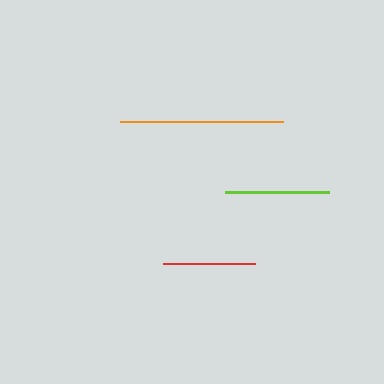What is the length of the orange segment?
The orange segment is approximately 163 pixels long.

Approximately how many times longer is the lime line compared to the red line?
The lime line is approximately 1.1 times the length of the red line.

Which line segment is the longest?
The orange line is the longest at approximately 163 pixels.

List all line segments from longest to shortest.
From longest to shortest: orange, lime, red.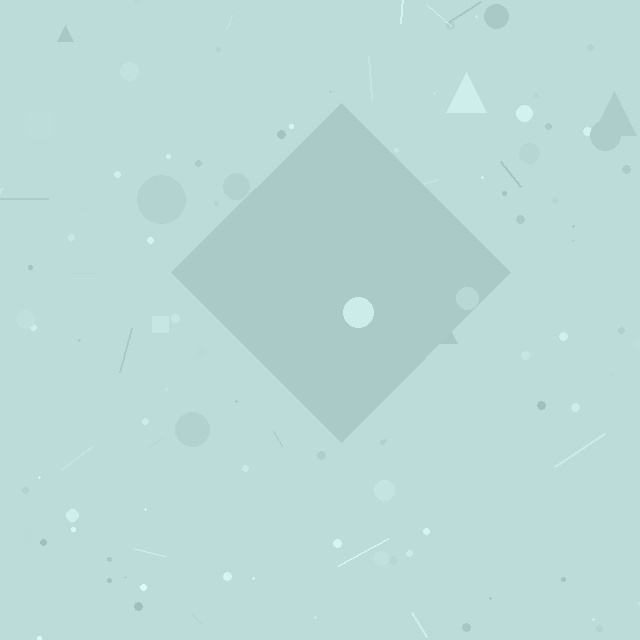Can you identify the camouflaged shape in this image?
The camouflaged shape is a diamond.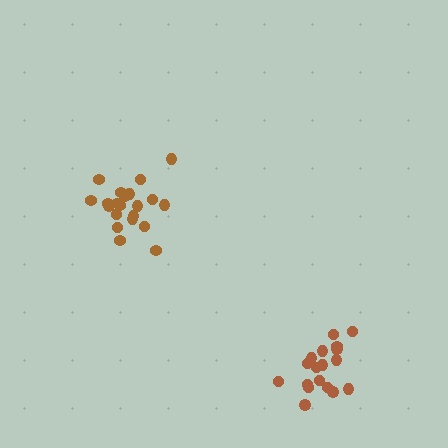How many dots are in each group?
Group 1: 21 dots, Group 2: 18 dots (39 total).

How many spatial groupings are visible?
There are 2 spatial groupings.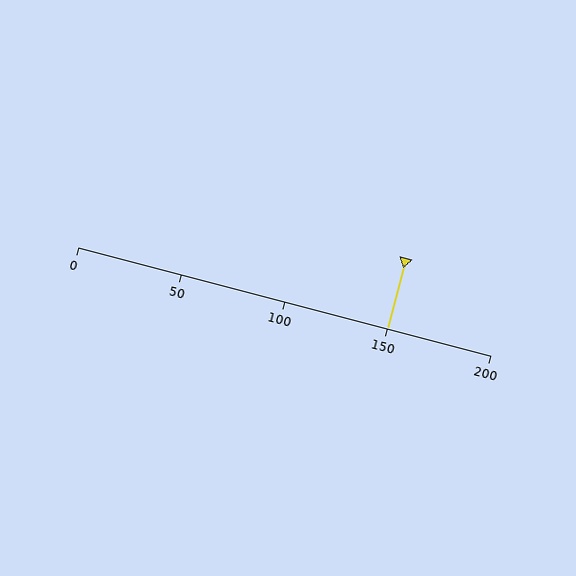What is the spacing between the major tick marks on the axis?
The major ticks are spaced 50 apart.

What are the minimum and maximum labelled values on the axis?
The axis runs from 0 to 200.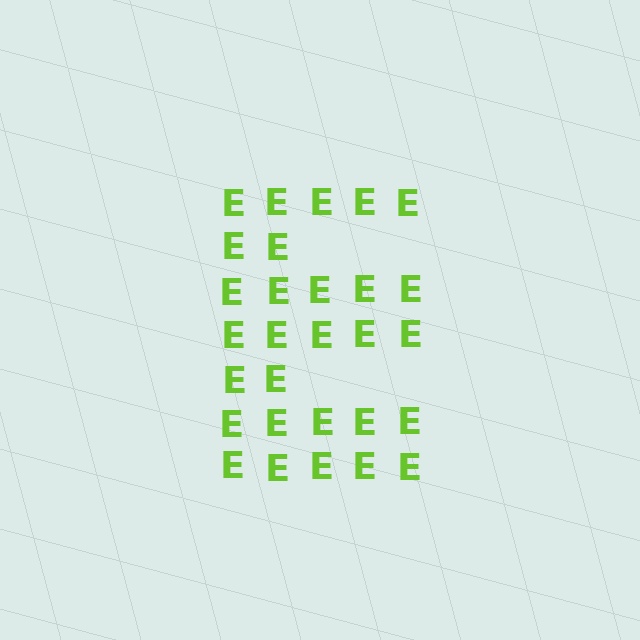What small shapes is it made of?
It is made of small letter E's.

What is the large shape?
The large shape is the letter E.